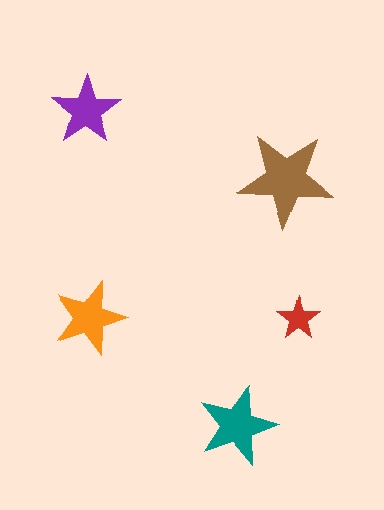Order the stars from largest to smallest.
the brown one, the teal one, the orange one, the purple one, the red one.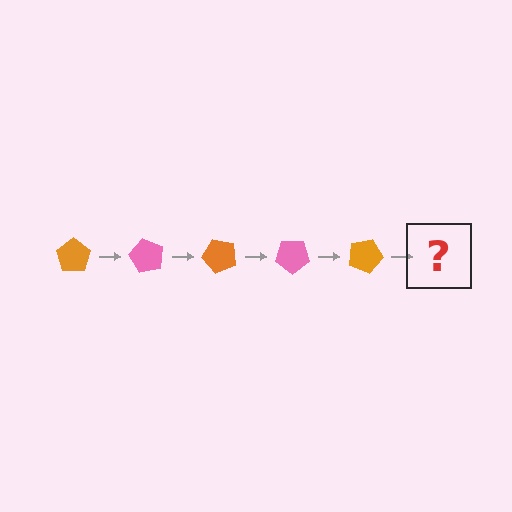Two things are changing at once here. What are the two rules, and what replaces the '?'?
The two rules are that it rotates 60 degrees each step and the color cycles through orange and pink. The '?' should be a pink pentagon, rotated 300 degrees from the start.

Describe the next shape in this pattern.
It should be a pink pentagon, rotated 300 degrees from the start.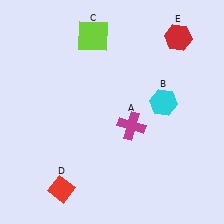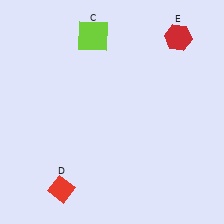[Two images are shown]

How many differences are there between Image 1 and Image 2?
There are 2 differences between the two images.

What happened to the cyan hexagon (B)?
The cyan hexagon (B) was removed in Image 2. It was in the top-right area of Image 1.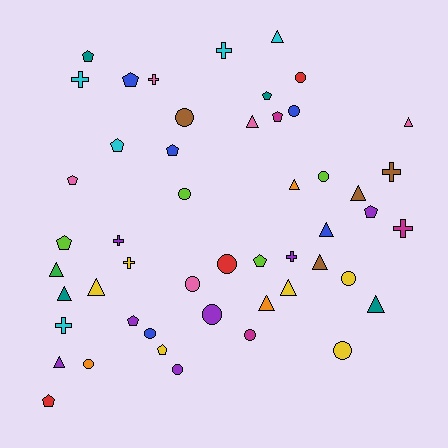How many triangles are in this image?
There are 14 triangles.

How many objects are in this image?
There are 50 objects.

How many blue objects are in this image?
There are 5 blue objects.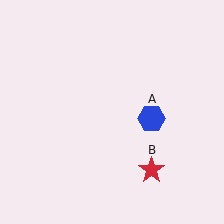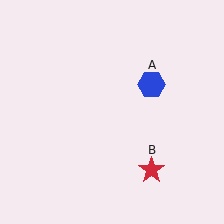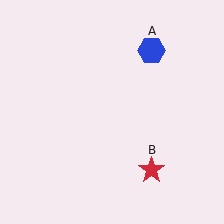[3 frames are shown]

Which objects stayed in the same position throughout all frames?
Red star (object B) remained stationary.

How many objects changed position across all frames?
1 object changed position: blue hexagon (object A).